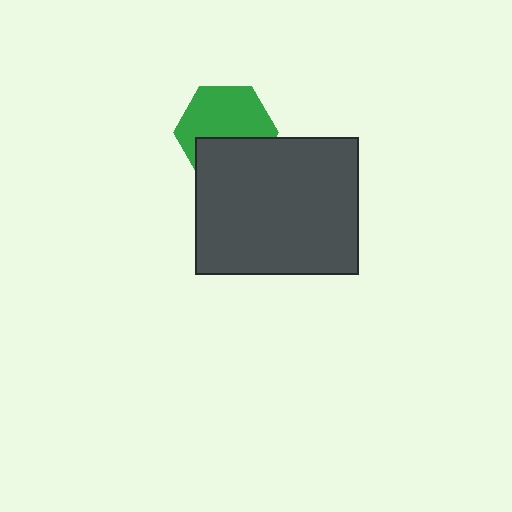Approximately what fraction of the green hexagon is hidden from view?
Roughly 38% of the green hexagon is hidden behind the dark gray rectangle.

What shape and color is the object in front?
The object in front is a dark gray rectangle.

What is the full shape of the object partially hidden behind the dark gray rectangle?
The partially hidden object is a green hexagon.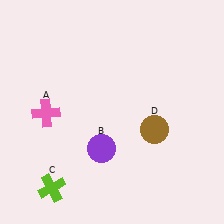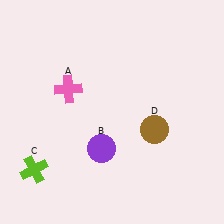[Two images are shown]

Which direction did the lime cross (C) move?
The lime cross (C) moved up.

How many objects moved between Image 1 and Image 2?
2 objects moved between the two images.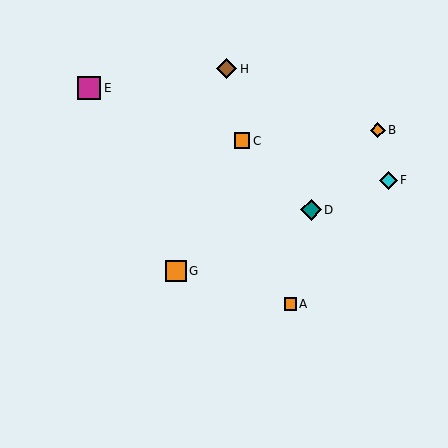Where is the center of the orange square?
The center of the orange square is at (242, 141).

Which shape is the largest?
The magenta square (labeled E) is the largest.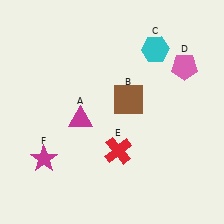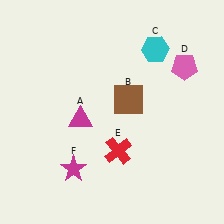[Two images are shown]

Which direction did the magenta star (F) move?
The magenta star (F) moved right.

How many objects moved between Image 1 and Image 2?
1 object moved between the two images.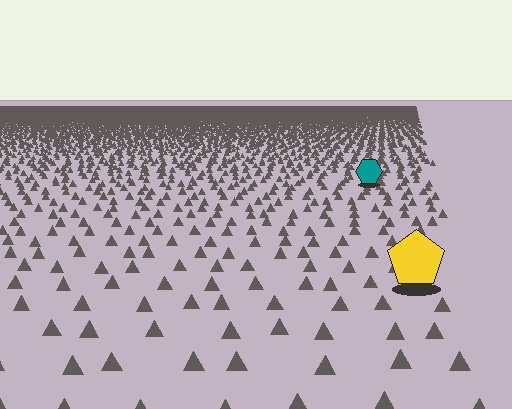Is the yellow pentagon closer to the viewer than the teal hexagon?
Yes. The yellow pentagon is closer — you can tell from the texture gradient: the ground texture is coarser near it.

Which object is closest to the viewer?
The yellow pentagon is closest. The texture marks near it are larger and more spread out.